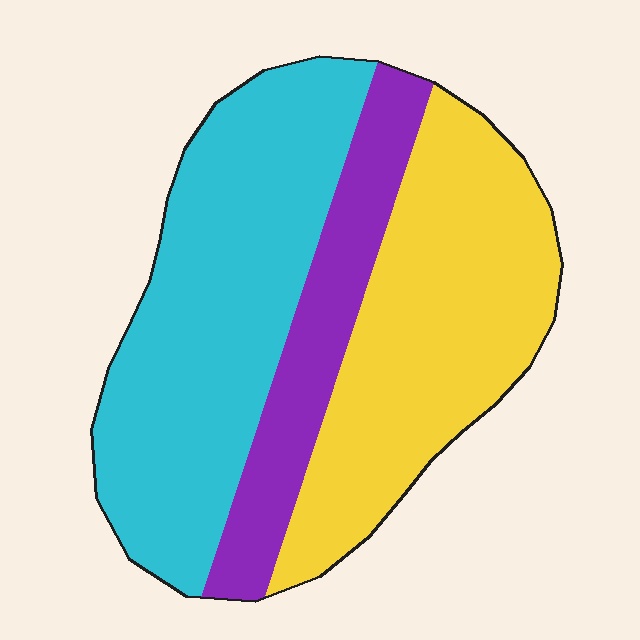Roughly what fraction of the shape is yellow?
Yellow covers around 40% of the shape.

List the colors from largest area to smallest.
From largest to smallest: cyan, yellow, purple.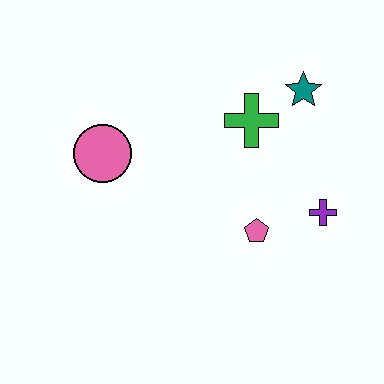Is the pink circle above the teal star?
No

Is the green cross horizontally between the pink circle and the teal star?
Yes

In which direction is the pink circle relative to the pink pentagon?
The pink circle is to the left of the pink pentagon.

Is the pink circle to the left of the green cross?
Yes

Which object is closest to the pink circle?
The green cross is closest to the pink circle.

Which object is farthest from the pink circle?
The purple cross is farthest from the pink circle.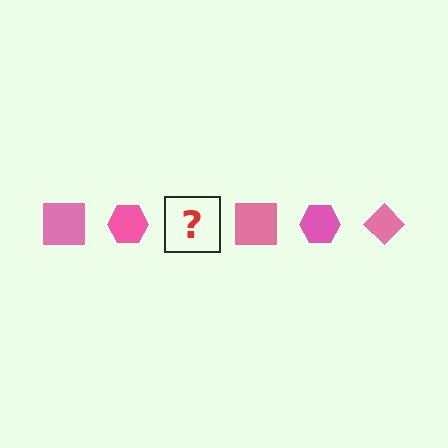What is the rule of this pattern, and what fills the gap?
The rule is that the pattern cycles through square, hexagon, diamond shapes in pink. The gap should be filled with a pink diamond.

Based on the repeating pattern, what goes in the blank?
The blank should be a pink diamond.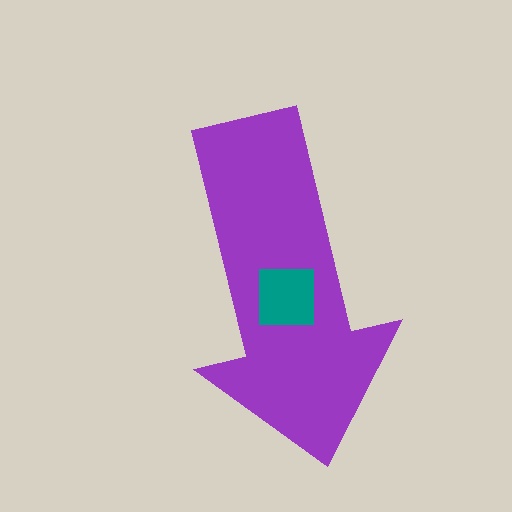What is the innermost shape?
The teal square.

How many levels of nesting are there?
2.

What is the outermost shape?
The purple arrow.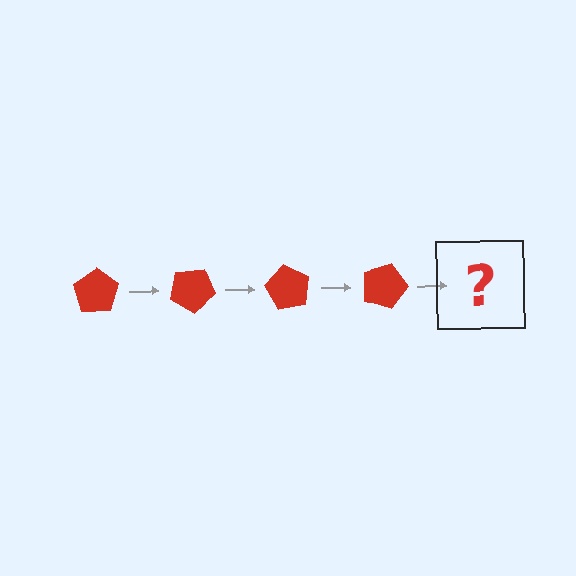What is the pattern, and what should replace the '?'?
The pattern is that the pentagon rotates 30 degrees each step. The '?' should be a red pentagon rotated 120 degrees.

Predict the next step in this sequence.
The next step is a red pentagon rotated 120 degrees.